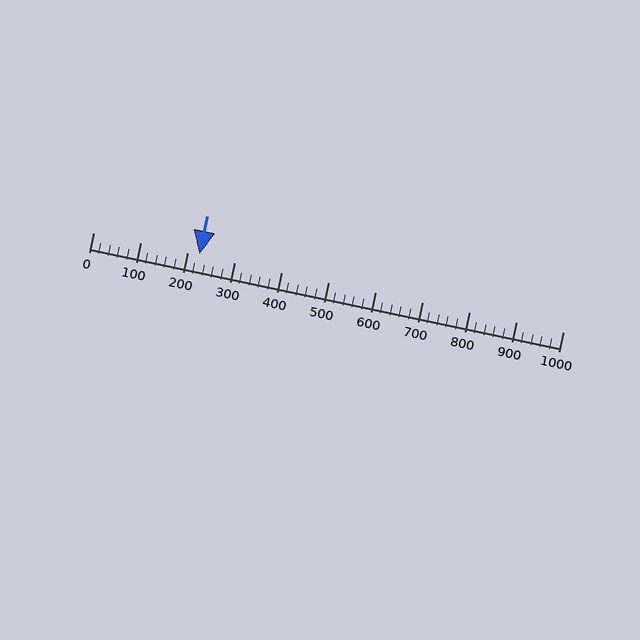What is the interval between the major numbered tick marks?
The major tick marks are spaced 100 units apart.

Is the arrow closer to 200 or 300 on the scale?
The arrow is closer to 200.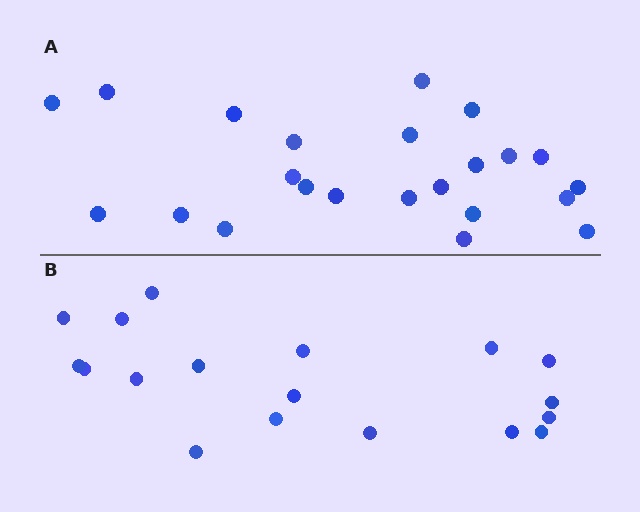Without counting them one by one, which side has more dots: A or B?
Region A (the top region) has more dots.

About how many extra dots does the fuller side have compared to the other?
Region A has about 5 more dots than region B.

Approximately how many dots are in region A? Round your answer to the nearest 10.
About 20 dots. (The exact count is 23, which rounds to 20.)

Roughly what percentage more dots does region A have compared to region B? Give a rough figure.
About 30% more.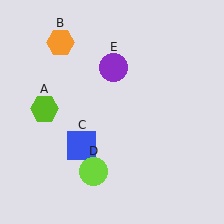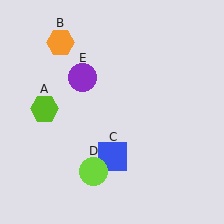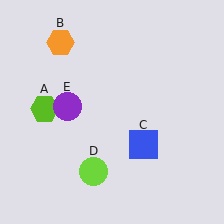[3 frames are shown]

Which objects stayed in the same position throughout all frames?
Lime hexagon (object A) and orange hexagon (object B) and lime circle (object D) remained stationary.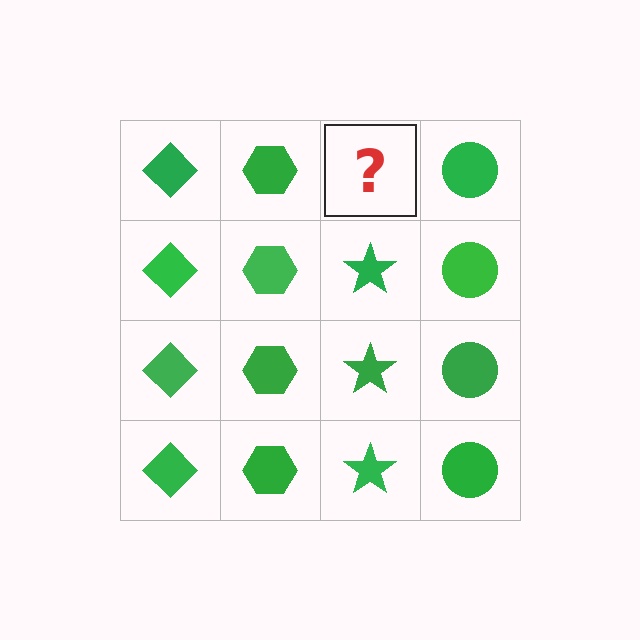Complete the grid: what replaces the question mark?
The question mark should be replaced with a green star.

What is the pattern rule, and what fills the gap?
The rule is that each column has a consistent shape. The gap should be filled with a green star.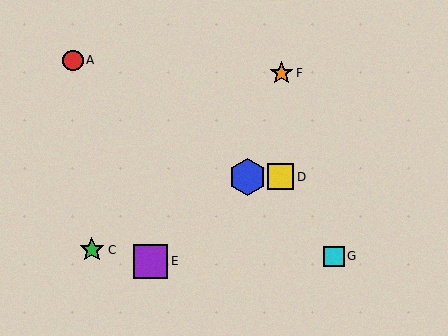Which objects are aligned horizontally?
Objects B, D are aligned horizontally.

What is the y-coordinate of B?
Object B is at y≈177.